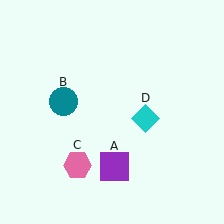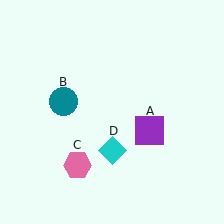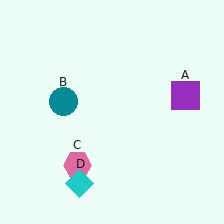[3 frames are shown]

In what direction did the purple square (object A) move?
The purple square (object A) moved up and to the right.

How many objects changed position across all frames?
2 objects changed position: purple square (object A), cyan diamond (object D).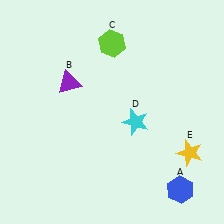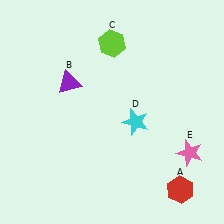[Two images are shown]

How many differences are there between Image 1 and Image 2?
There are 2 differences between the two images.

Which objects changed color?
A changed from blue to red. E changed from yellow to pink.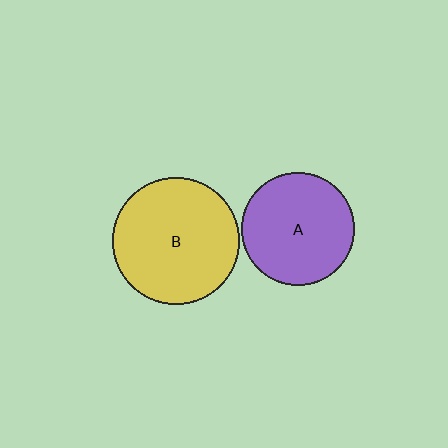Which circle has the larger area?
Circle B (yellow).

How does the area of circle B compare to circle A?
Approximately 1.3 times.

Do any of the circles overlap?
No, none of the circles overlap.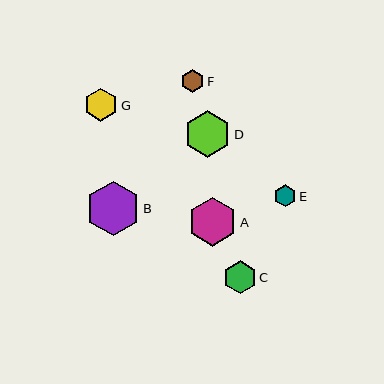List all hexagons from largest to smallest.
From largest to smallest: B, A, D, G, C, F, E.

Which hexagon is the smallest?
Hexagon E is the smallest with a size of approximately 22 pixels.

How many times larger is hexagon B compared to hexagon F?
Hexagon B is approximately 2.3 times the size of hexagon F.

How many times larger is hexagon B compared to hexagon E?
Hexagon B is approximately 2.5 times the size of hexagon E.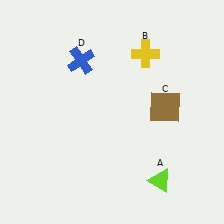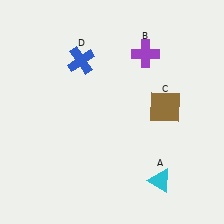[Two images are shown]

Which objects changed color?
A changed from lime to cyan. B changed from yellow to purple.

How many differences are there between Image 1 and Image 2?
There are 2 differences between the two images.